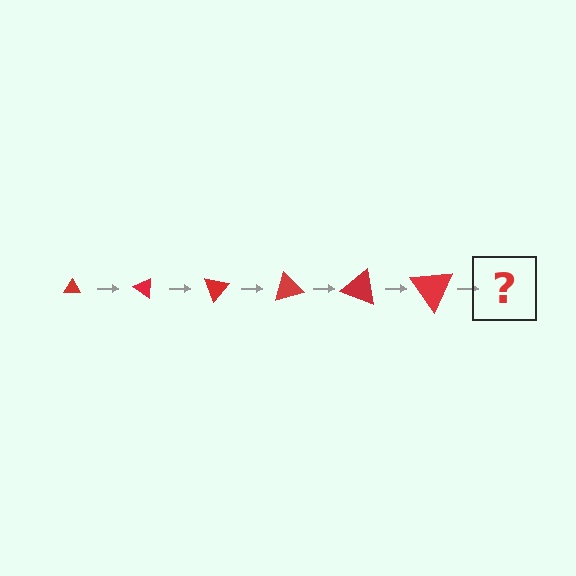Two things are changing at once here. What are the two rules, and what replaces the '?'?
The two rules are that the triangle grows larger each step and it rotates 35 degrees each step. The '?' should be a triangle, larger than the previous one and rotated 210 degrees from the start.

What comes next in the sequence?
The next element should be a triangle, larger than the previous one and rotated 210 degrees from the start.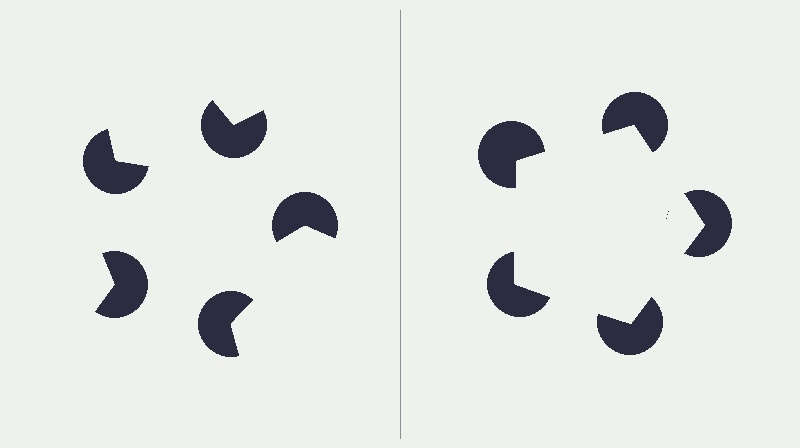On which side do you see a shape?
An illusory pentagon appears on the right side. On the left side the wedge cuts are rotated, so no coherent shape forms.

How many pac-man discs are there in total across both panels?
10 — 5 on each side.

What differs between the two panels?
The pac-man discs are positioned identically on both sides; only the wedge orientations differ. On the right they align to a pentagon; on the left they are misaligned.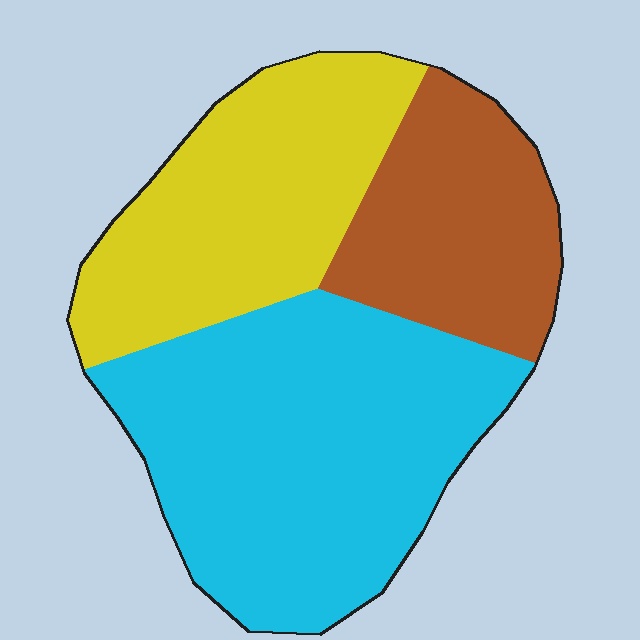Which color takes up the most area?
Cyan, at roughly 45%.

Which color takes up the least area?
Brown, at roughly 25%.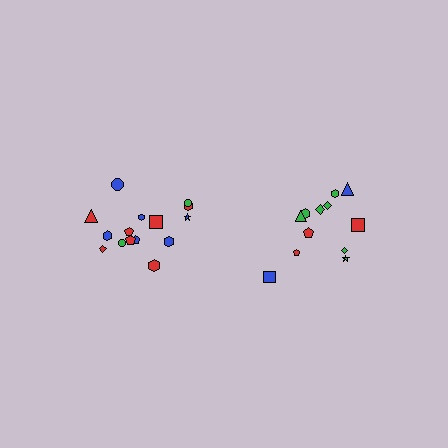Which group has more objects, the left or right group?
The left group.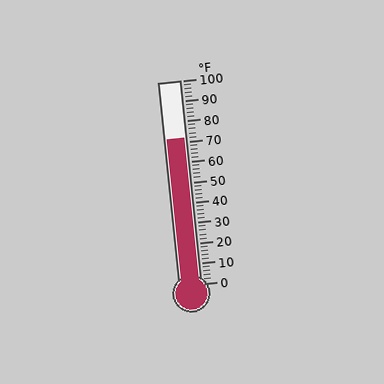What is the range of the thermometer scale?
The thermometer scale ranges from 0°F to 100°F.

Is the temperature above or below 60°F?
The temperature is above 60°F.